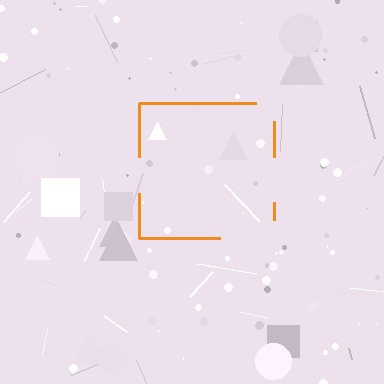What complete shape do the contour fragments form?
The contour fragments form a square.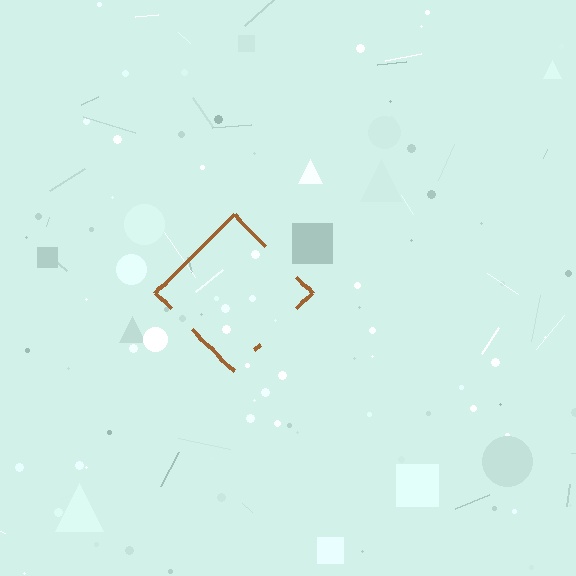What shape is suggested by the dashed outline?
The dashed outline suggests a diamond.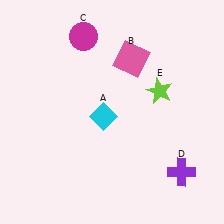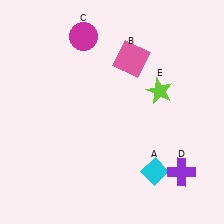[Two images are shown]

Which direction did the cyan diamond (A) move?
The cyan diamond (A) moved down.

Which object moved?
The cyan diamond (A) moved down.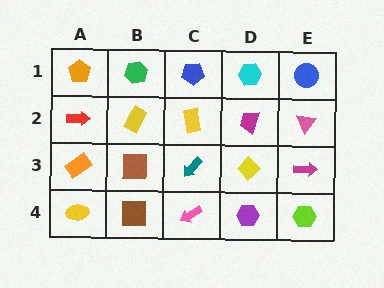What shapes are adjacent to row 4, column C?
A teal arrow (row 3, column C), a brown square (row 4, column B), a purple hexagon (row 4, column D).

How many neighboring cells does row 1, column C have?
3.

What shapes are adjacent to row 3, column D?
A magenta trapezoid (row 2, column D), a purple hexagon (row 4, column D), a teal arrow (row 3, column C), a magenta arrow (row 3, column E).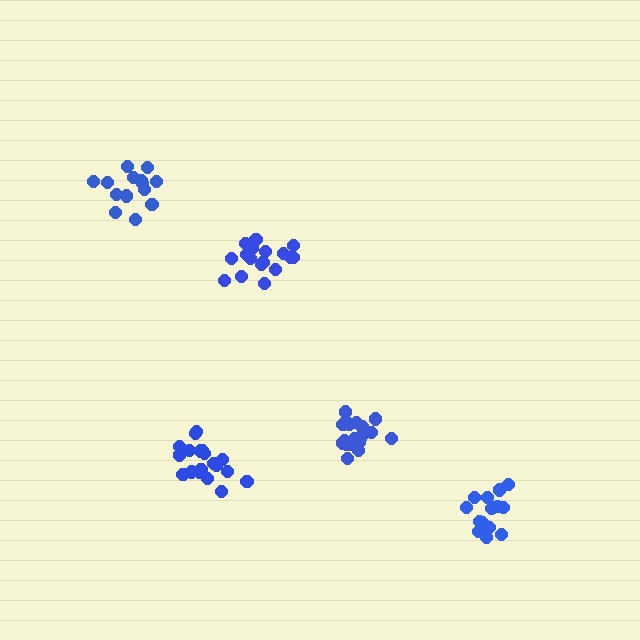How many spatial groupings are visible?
There are 5 spatial groupings.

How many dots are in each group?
Group 1: 18 dots, Group 2: 14 dots, Group 3: 19 dots, Group 4: 20 dots, Group 5: 15 dots (86 total).